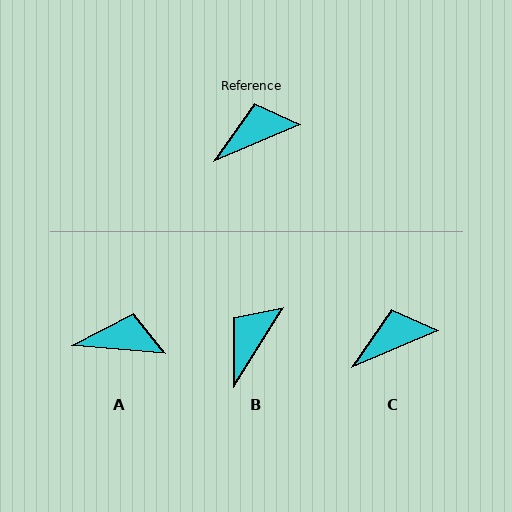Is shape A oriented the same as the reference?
No, it is off by about 27 degrees.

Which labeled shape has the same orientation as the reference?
C.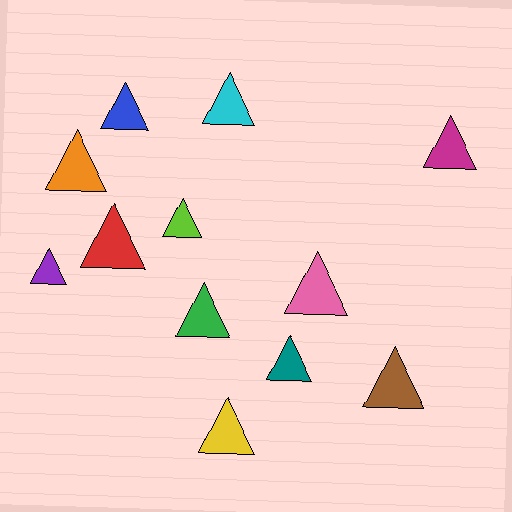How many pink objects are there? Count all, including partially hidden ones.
There is 1 pink object.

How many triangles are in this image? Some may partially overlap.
There are 12 triangles.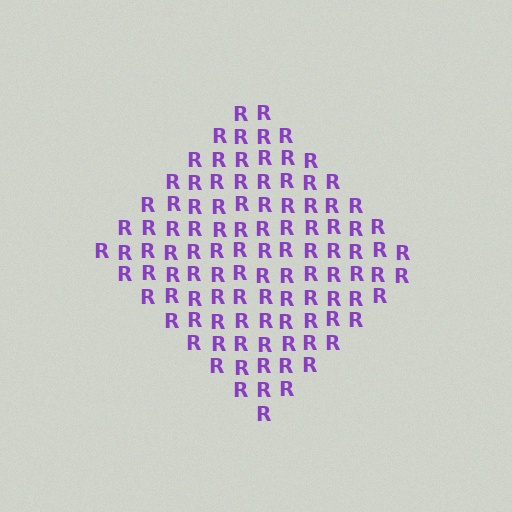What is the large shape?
The large shape is a diamond.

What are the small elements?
The small elements are letter R's.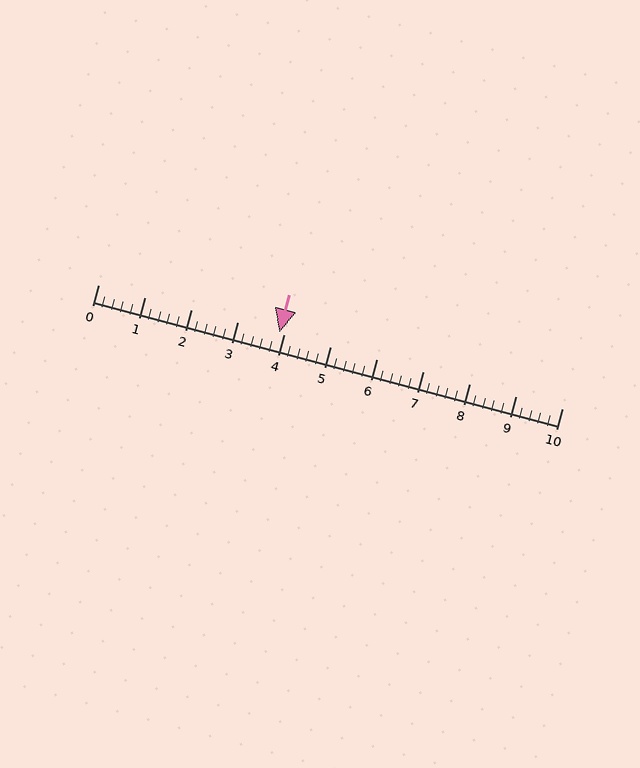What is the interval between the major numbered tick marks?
The major tick marks are spaced 1 units apart.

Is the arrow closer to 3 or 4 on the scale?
The arrow is closer to 4.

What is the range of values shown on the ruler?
The ruler shows values from 0 to 10.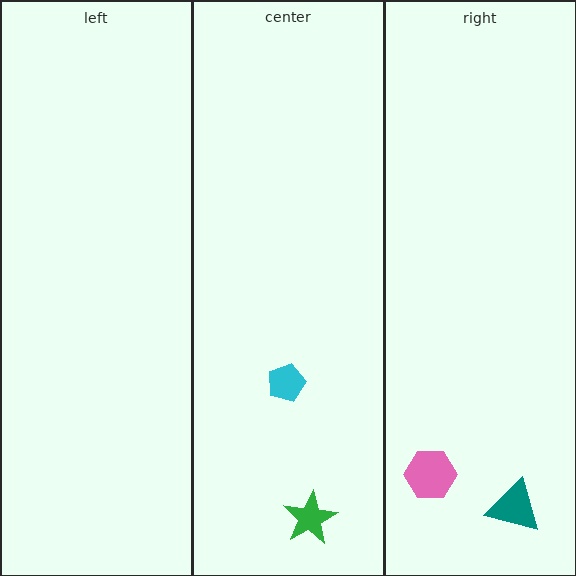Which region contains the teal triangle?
The right region.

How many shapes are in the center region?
2.